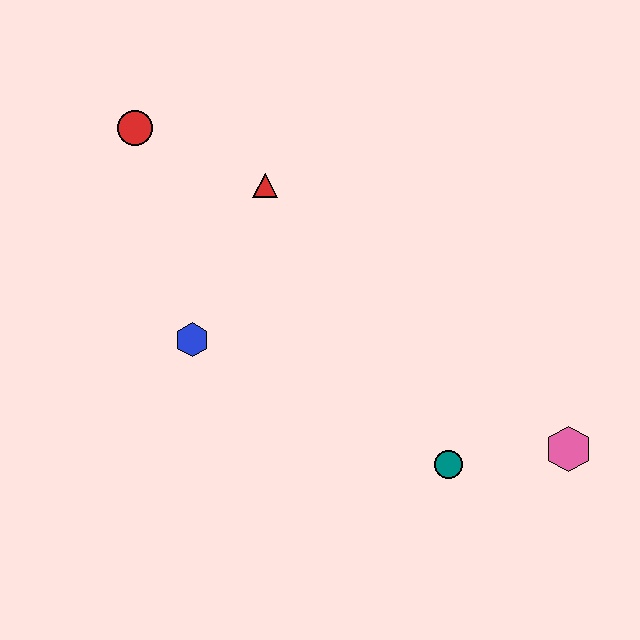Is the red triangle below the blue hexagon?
No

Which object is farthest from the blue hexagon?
The pink hexagon is farthest from the blue hexagon.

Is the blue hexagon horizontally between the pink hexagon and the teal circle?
No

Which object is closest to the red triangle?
The red circle is closest to the red triangle.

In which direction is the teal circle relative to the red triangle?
The teal circle is below the red triangle.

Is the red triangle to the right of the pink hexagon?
No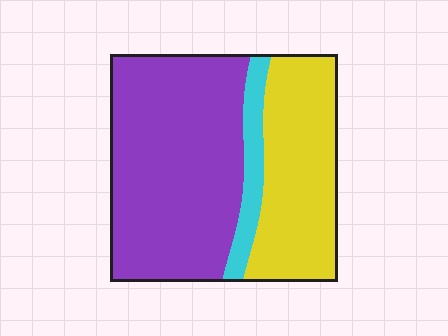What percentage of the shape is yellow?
Yellow covers about 35% of the shape.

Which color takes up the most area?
Purple, at roughly 55%.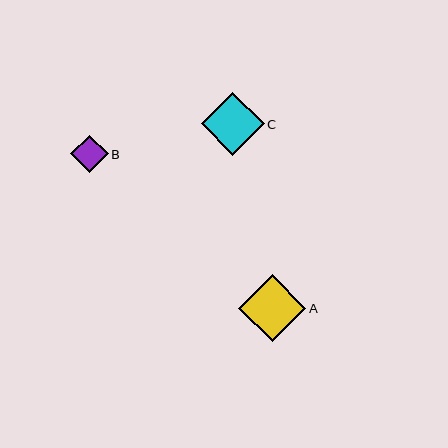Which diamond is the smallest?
Diamond B is the smallest with a size of approximately 38 pixels.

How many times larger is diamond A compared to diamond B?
Diamond A is approximately 1.8 times the size of diamond B.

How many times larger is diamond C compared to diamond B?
Diamond C is approximately 1.7 times the size of diamond B.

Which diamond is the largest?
Diamond A is the largest with a size of approximately 67 pixels.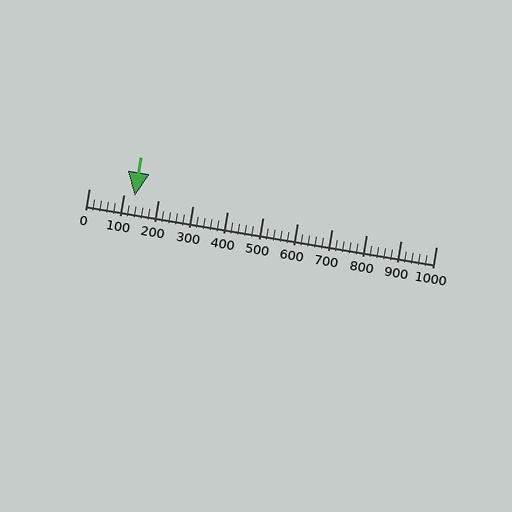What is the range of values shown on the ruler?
The ruler shows values from 0 to 1000.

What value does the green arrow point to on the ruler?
The green arrow points to approximately 133.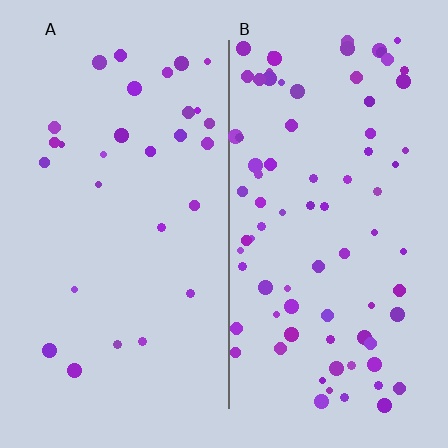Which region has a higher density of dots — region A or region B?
B (the right).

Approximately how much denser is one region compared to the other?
Approximately 2.8× — region B over region A.